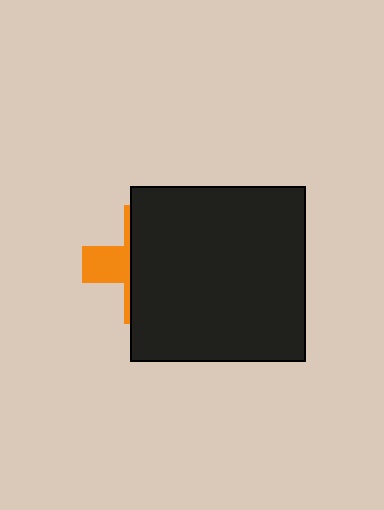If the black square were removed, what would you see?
You would see the complete orange cross.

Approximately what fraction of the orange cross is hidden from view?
Roughly 69% of the orange cross is hidden behind the black square.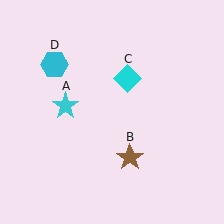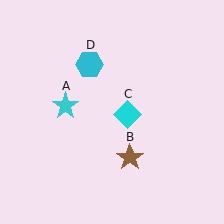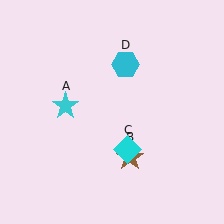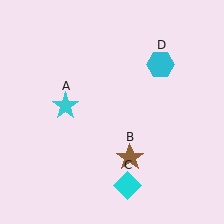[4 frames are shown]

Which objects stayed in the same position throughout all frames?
Cyan star (object A) and brown star (object B) remained stationary.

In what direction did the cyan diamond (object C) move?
The cyan diamond (object C) moved down.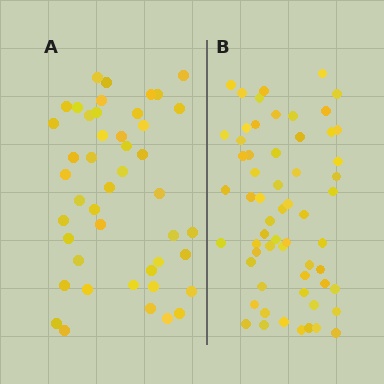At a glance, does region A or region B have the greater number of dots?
Region B (the right region) has more dots.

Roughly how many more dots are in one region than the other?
Region B has approximately 15 more dots than region A.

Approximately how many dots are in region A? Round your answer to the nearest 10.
About 40 dots. (The exact count is 45, which rounds to 40.)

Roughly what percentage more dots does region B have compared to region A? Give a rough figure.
About 35% more.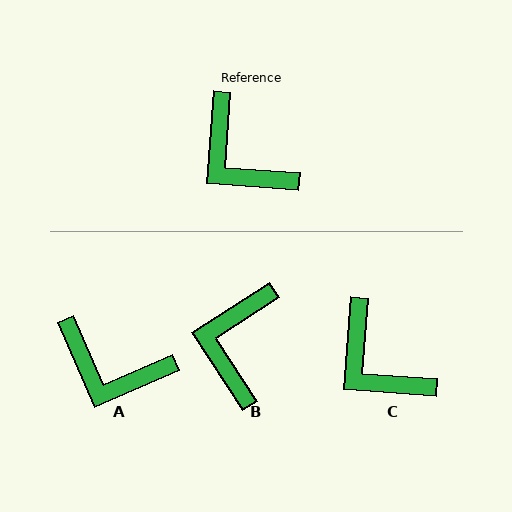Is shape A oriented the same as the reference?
No, it is off by about 28 degrees.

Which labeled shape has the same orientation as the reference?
C.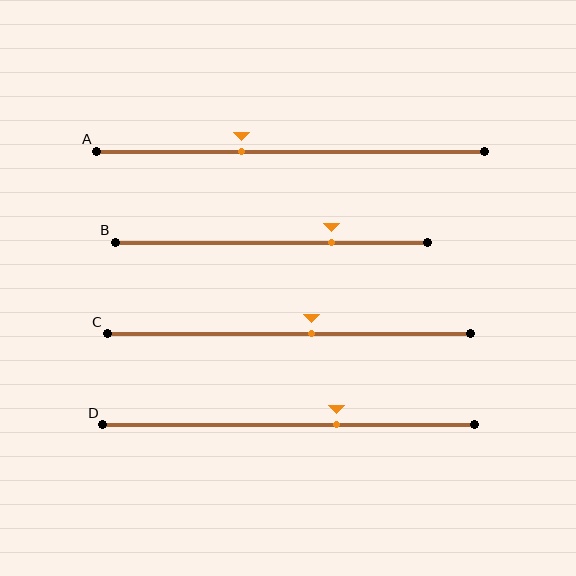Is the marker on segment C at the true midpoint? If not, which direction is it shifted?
No, the marker on segment C is shifted to the right by about 6% of the segment length.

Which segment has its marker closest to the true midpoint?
Segment C has its marker closest to the true midpoint.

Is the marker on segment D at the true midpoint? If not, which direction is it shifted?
No, the marker on segment D is shifted to the right by about 13% of the segment length.